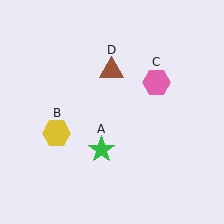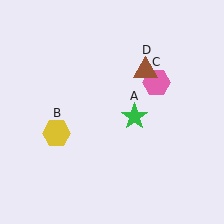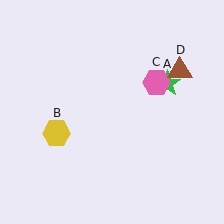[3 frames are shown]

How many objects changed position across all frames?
2 objects changed position: green star (object A), brown triangle (object D).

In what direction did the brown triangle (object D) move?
The brown triangle (object D) moved right.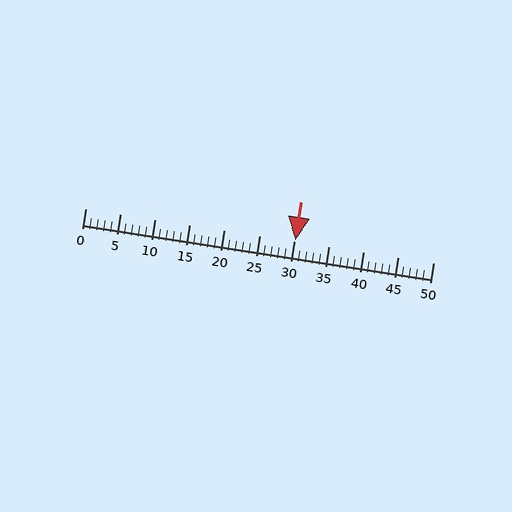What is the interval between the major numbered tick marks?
The major tick marks are spaced 5 units apart.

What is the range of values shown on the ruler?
The ruler shows values from 0 to 50.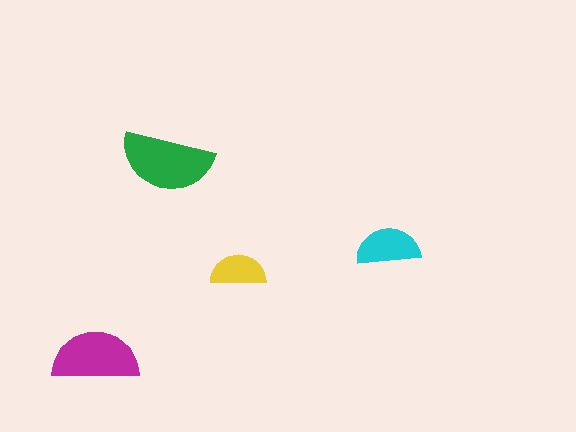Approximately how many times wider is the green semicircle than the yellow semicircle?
About 1.5 times wider.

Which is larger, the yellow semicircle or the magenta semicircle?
The magenta one.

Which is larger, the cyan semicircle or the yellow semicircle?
The cyan one.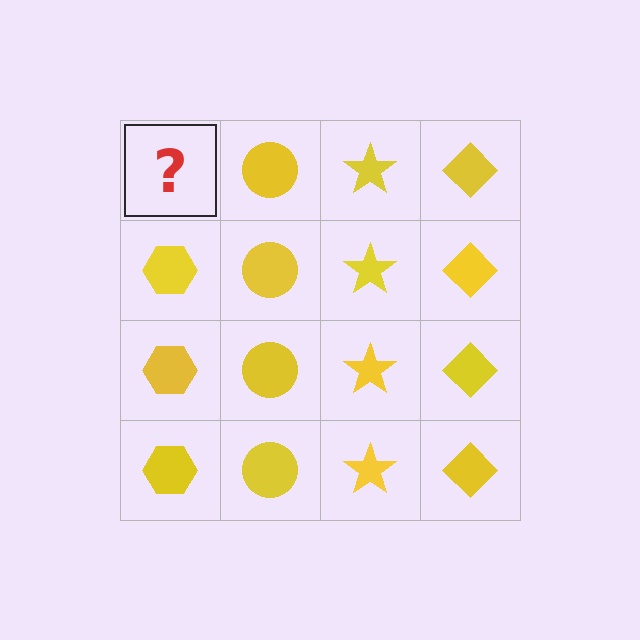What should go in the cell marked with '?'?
The missing cell should contain a yellow hexagon.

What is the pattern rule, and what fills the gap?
The rule is that each column has a consistent shape. The gap should be filled with a yellow hexagon.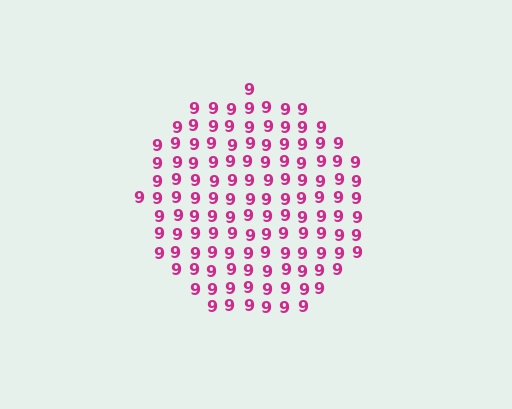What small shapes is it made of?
It is made of small digit 9's.